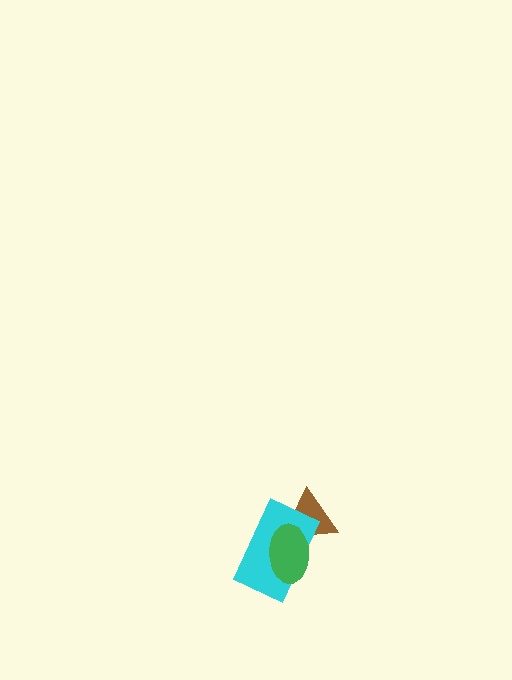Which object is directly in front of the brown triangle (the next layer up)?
The cyan rectangle is directly in front of the brown triangle.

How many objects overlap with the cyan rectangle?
2 objects overlap with the cyan rectangle.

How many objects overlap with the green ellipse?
2 objects overlap with the green ellipse.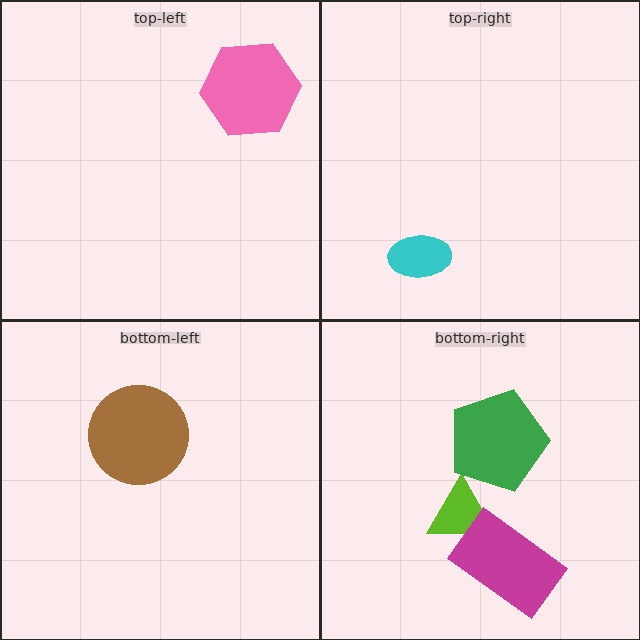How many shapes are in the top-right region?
1.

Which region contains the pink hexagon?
The top-left region.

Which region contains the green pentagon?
The bottom-right region.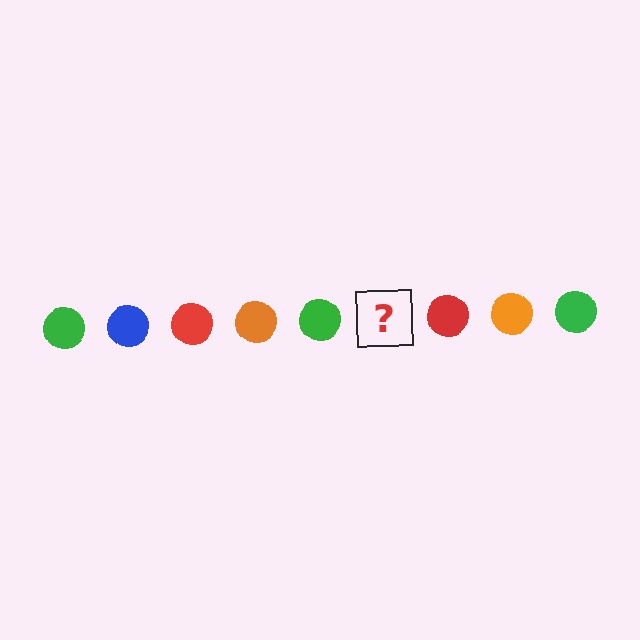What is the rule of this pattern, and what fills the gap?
The rule is that the pattern cycles through green, blue, red, orange circles. The gap should be filled with a blue circle.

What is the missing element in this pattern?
The missing element is a blue circle.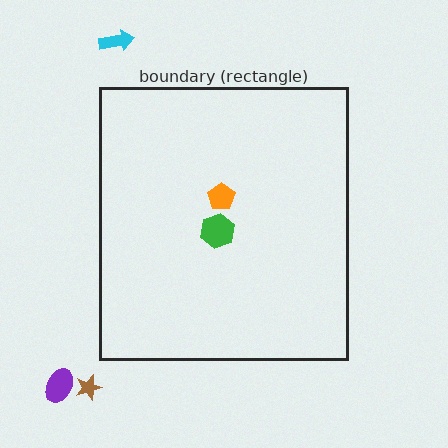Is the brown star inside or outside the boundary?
Outside.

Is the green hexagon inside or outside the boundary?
Inside.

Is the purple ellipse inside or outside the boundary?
Outside.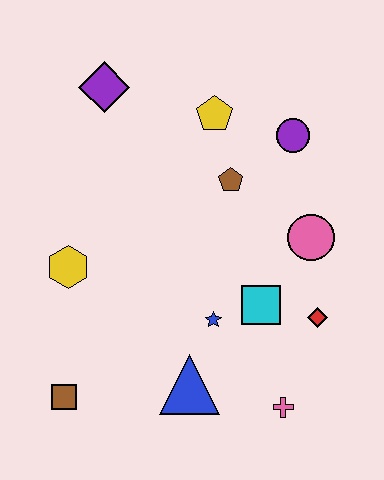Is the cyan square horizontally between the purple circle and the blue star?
Yes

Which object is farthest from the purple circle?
The brown square is farthest from the purple circle.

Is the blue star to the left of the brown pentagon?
Yes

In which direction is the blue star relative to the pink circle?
The blue star is to the left of the pink circle.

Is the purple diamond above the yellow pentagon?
Yes